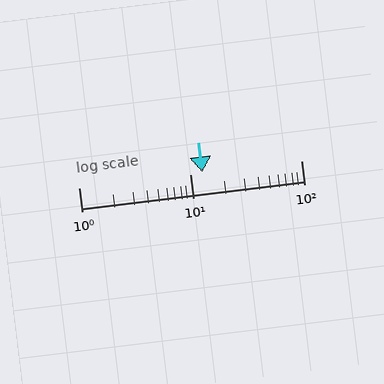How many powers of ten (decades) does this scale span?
The scale spans 2 decades, from 1 to 100.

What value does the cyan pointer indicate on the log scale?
The pointer indicates approximately 13.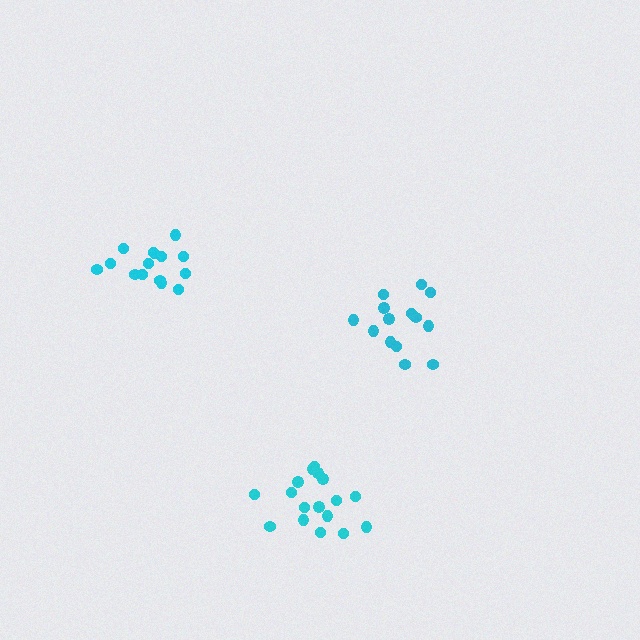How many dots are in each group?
Group 1: 17 dots, Group 2: 14 dots, Group 3: 15 dots (46 total).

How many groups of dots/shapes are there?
There are 3 groups.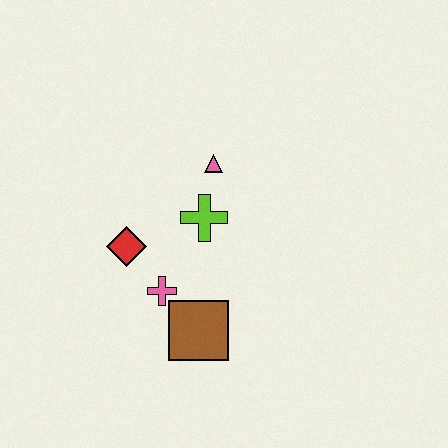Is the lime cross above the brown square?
Yes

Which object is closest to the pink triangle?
The lime cross is closest to the pink triangle.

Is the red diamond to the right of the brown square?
No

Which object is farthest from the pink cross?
The pink triangle is farthest from the pink cross.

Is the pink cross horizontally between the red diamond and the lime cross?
Yes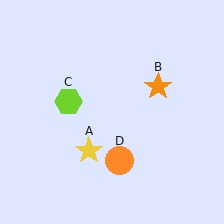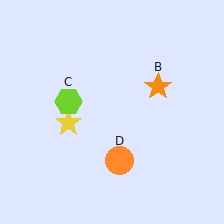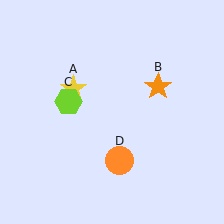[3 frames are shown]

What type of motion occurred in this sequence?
The yellow star (object A) rotated clockwise around the center of the scene.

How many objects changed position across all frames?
1 object changed position: yellow star (object A).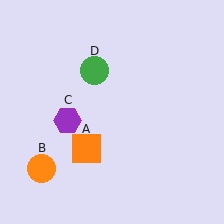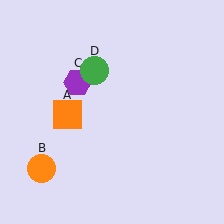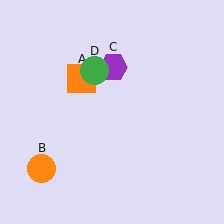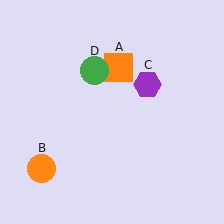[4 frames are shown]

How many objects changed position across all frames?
2 objects changed position: orange square (object A), purple hexagon (object C).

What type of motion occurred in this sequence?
The orange square (object A), purple hexagon (object C) rotated clockwise around the center of the scene.